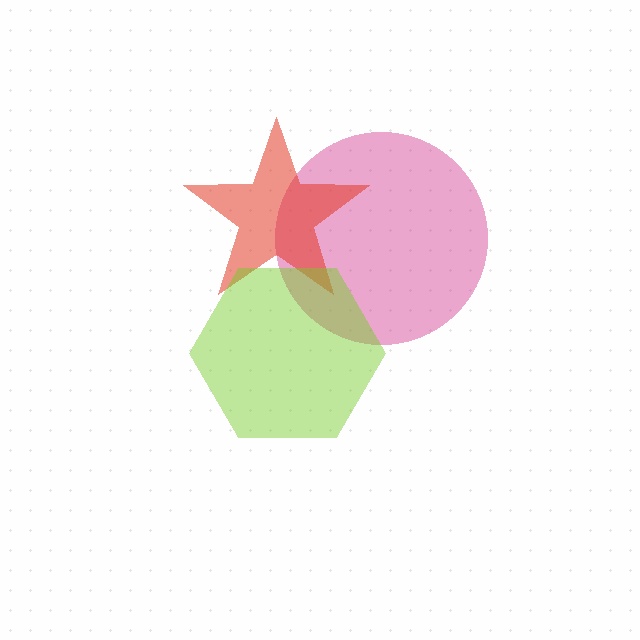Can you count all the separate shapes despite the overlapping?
Yes, there are 3 separate shapes.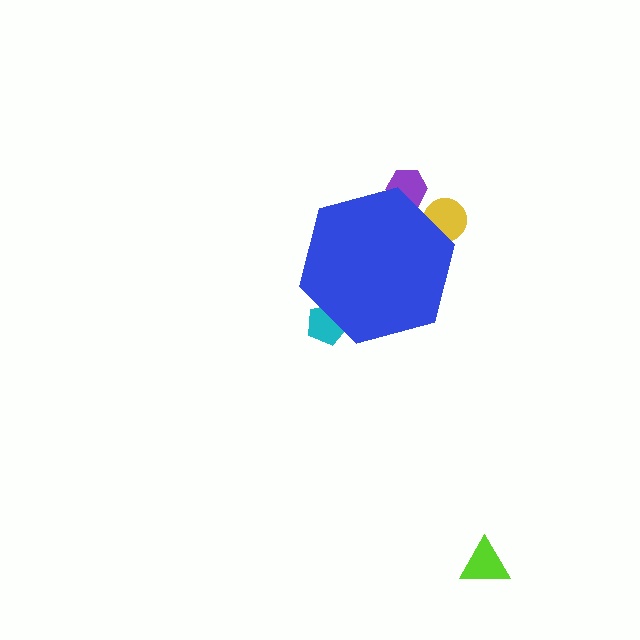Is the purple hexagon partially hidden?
Yes, the purple hexagon is partially hidden behind the blue hexagon.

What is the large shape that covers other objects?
A blue hexagon.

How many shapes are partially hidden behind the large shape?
3 shapes are partially hidden.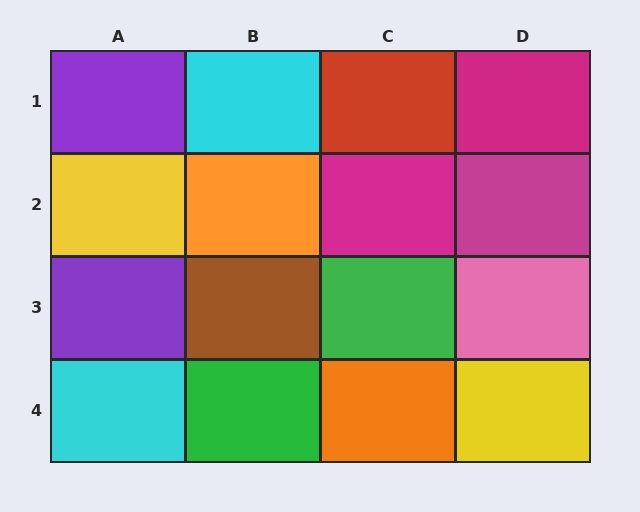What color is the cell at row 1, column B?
Cyan.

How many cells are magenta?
3 cells are magenta.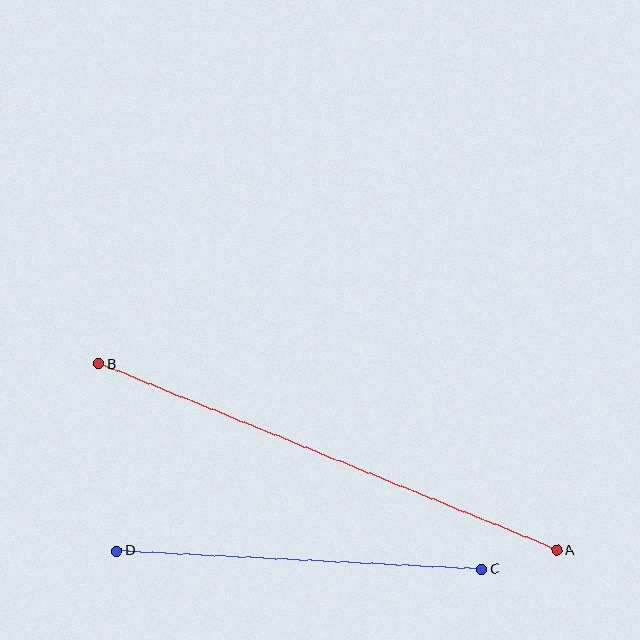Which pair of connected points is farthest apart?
Points A and B are farthest apart.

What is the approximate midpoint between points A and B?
The midpoint is at approximately (328, 457) pixels.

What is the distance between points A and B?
The distance is approximately 494 pixels.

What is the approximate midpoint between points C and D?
The midpoint is at approximately (299, 560) pixels.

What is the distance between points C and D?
The distance is approximately 365 pixels.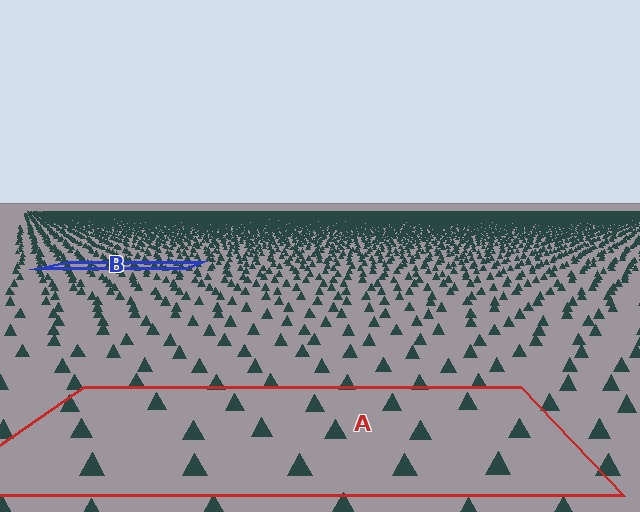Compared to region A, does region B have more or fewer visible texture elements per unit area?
Region B has more texture elements per unit area — they are packed more densely because it is farther away.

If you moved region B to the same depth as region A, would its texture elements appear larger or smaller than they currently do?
They would appear larger. At a closer depth, the same texture elements are projected at a bigger on-screen size.